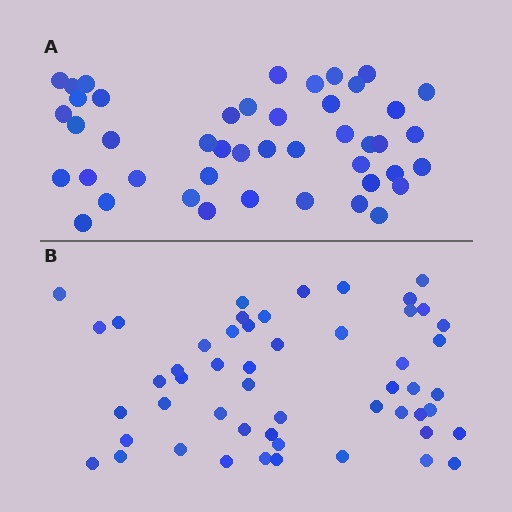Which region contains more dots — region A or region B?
Region B (the bottom region) has more dots.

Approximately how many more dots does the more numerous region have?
Region B has roughly 8 or so more dots than region A.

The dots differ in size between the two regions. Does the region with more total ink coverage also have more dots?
No. Region A has more total ink coverage because its dots are larger, but region B actually contains more individual dots. Total area can be misleading — the number of items is what matters here.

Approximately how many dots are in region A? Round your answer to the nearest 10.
About 40 dots. (The exact count is 45, which rounds to 40.)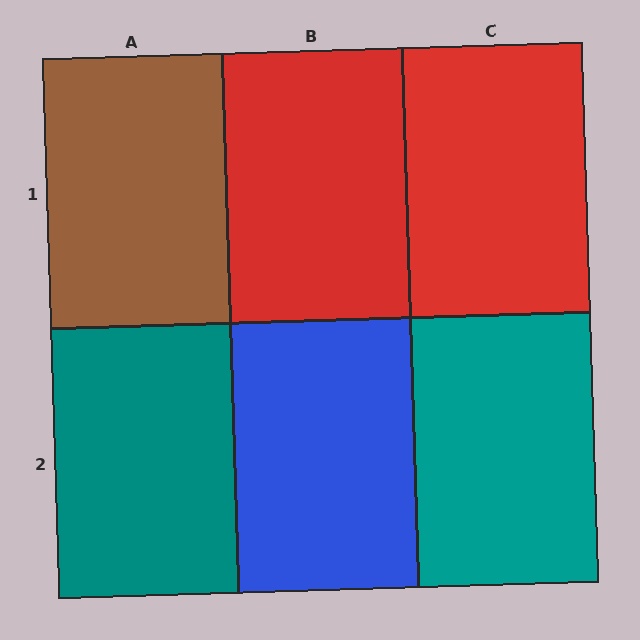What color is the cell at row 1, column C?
Red.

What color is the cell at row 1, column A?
Brown.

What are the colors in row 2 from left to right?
Teal, blue, teal.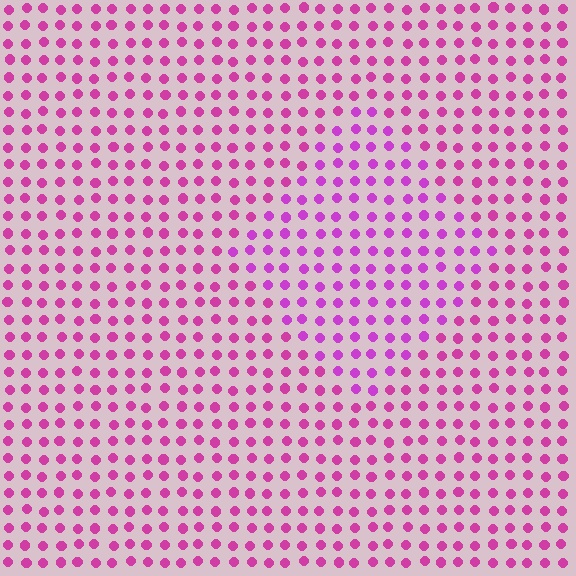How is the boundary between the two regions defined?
The boundary is defined purely by a slight shift in hue (about 21 degrees). Spacing, size, and orientation are identical on both sides.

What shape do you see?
I see a diamond.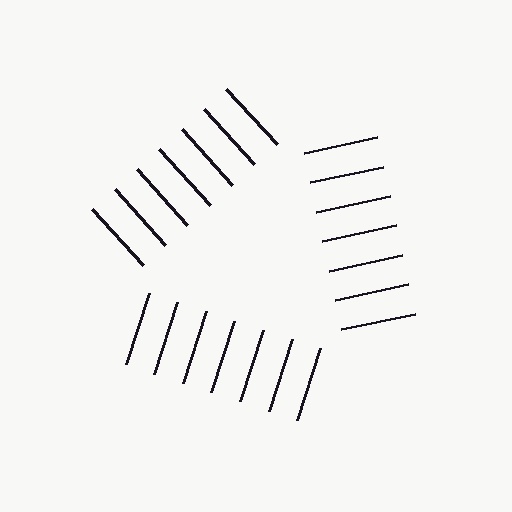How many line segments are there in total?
21 — 7 along each of the 3 edges.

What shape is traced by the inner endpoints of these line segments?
An illusory triangle — the line segments terminate on its edges but no continuous stroke is drawn.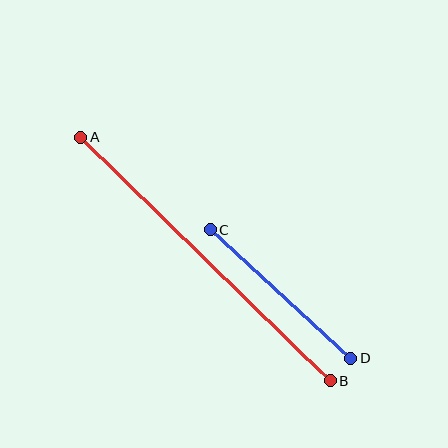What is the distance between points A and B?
The distance is approximately 348 pixels.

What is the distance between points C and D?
The distance is approximately 190 pixels.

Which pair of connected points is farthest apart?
Points A and B are farthest apart.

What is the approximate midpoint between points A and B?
The midpoint is at approximately (205, 259) pixels.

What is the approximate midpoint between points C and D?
The midpoint is at approximately (281, 294) pixels.